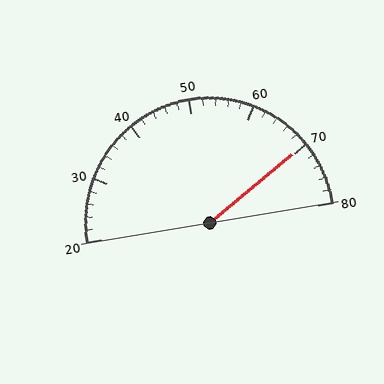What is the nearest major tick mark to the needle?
The nearest major tick mark is 70.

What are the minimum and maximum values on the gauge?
The gauge ranges from 20 to 80.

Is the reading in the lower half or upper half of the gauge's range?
The reading is in the upper half of the range (20 to 80).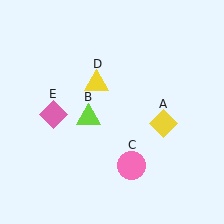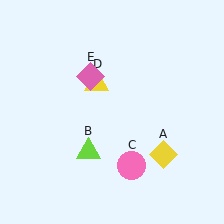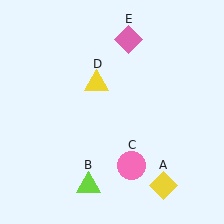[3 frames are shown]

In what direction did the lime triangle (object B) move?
The lime triangle (object B) moved down.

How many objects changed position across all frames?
3 objects changed position: yellow diamond (object A), lime triangle (object B), pink diamond (object E).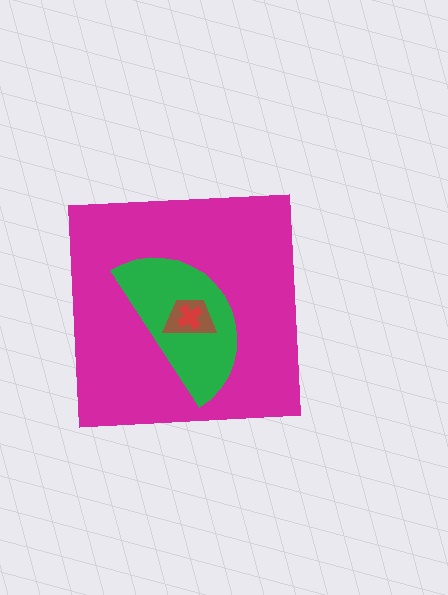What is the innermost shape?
The red cross.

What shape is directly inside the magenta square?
The green semicircle.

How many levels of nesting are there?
4.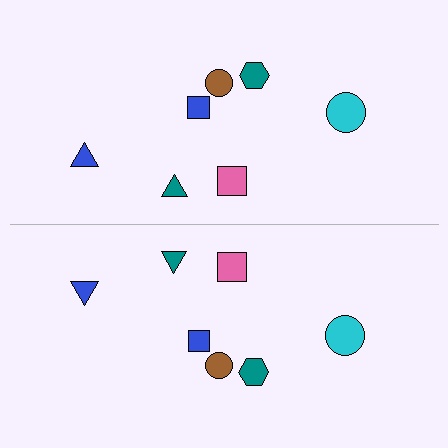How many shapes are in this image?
There are 14 shapes in this image.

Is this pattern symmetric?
Yes, this pattern has bilateral (reflection) symmetry.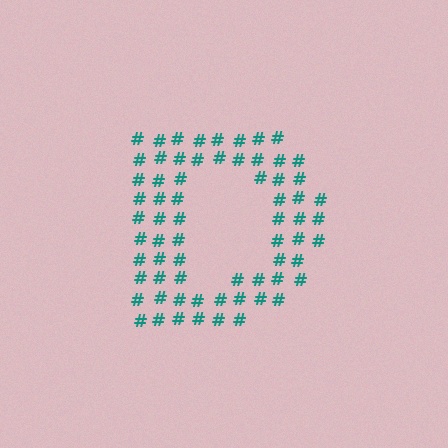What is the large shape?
The large shape is the letter D.